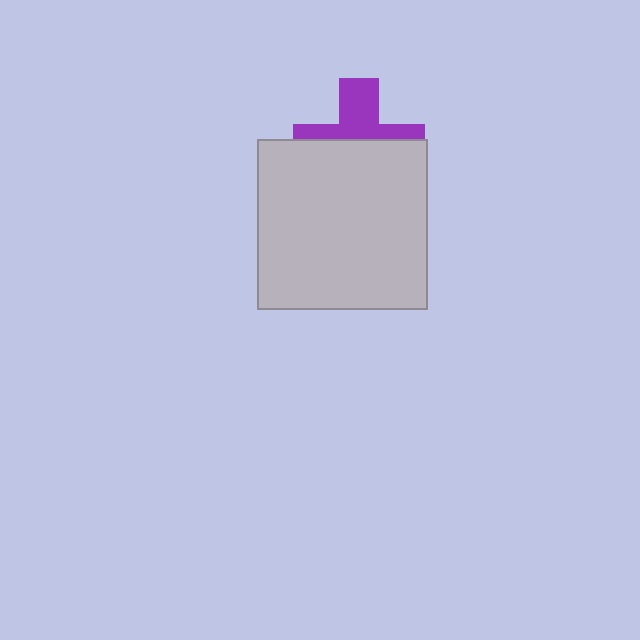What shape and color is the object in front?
The object in front is a light gray square.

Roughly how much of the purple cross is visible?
A small part of it is visible (roughly 44%).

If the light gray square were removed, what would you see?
You would see the complete purple cross.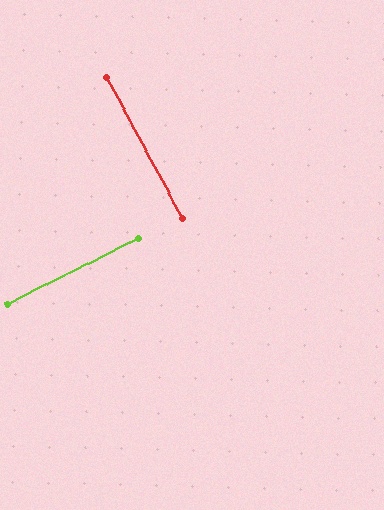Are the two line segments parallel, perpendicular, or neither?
Perpendicular — they meet at approximately 88°.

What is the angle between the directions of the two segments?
Approximately 88 degrees.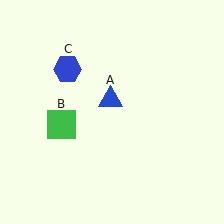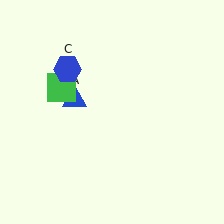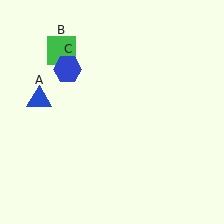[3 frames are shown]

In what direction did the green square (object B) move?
The green square (object B) moved up.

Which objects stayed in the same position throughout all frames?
Blue hexagon (object C) remained stationary.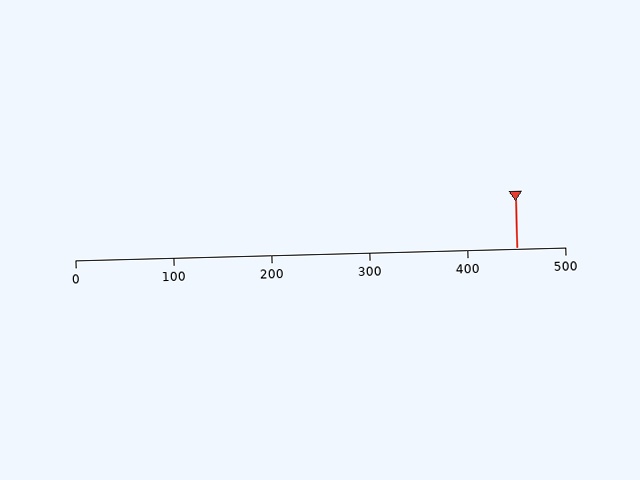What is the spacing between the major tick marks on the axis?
The major ticks are spaced 100 apart.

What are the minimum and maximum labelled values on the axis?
The axis runs from 0 to 500.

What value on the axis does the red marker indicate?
The marker indicates approximately 450.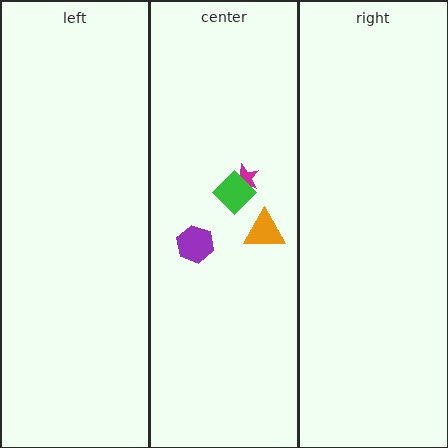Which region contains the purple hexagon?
The center region.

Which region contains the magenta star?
The center region.